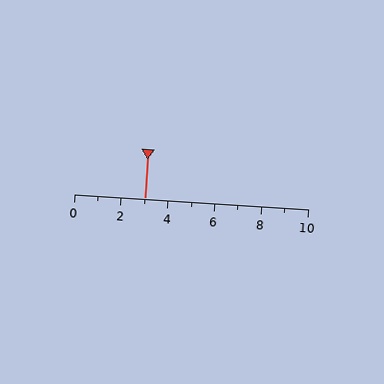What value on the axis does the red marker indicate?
The marker indicates approximately 3.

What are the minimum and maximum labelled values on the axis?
The axis runs from 0 to 10.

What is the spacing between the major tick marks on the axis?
The major ticks are spaced 2 apart.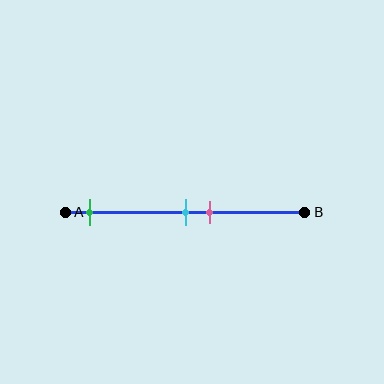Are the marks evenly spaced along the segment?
No, the marks are not evenly spaced.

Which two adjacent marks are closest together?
The cyan and pink marks are the closest adjacent pair.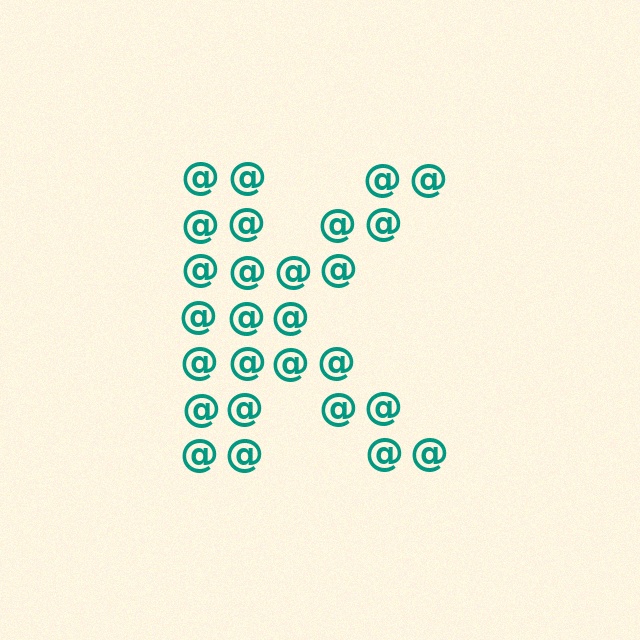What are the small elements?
The small elements are at signs.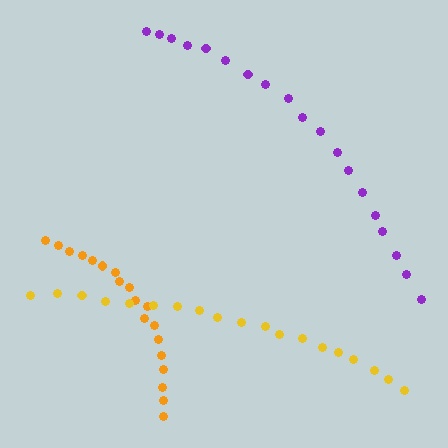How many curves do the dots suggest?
There are 3 distinct paths.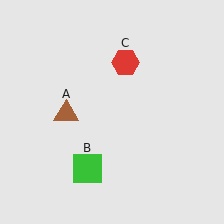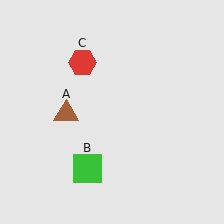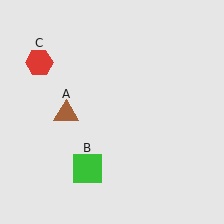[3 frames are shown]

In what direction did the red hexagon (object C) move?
The red hexagon (object C) moved left.